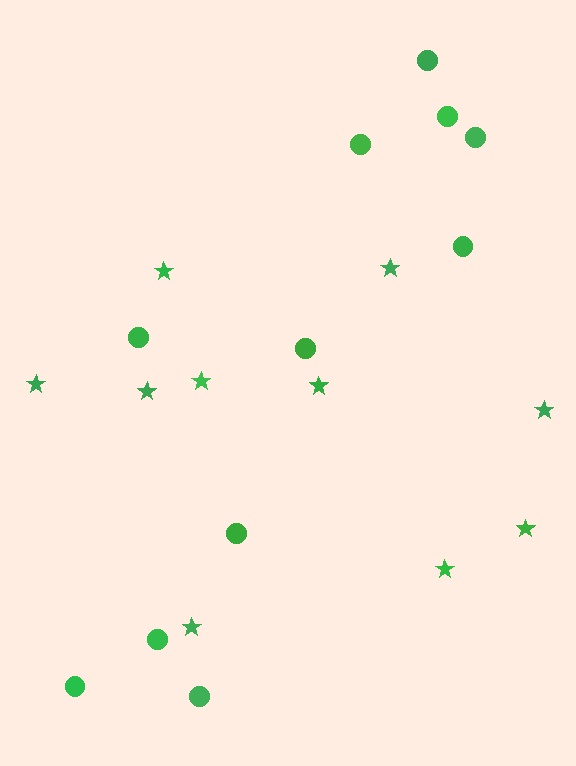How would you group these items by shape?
There are 2 groups: one group of stars (10) and one group of circles (11).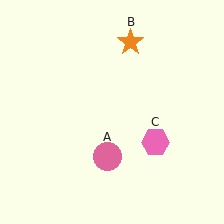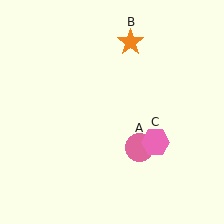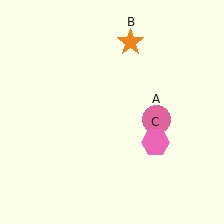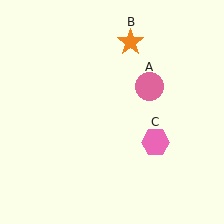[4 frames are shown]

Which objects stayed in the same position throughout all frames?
Orange star (object B) and pink hexagon (object C) remained stationary.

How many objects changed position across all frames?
1 object changed position: pink circle (object A).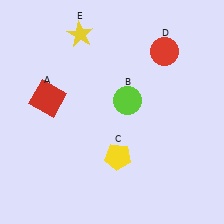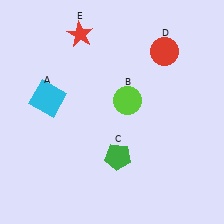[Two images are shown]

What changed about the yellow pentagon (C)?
In Image 1, C is yellow. In Image 2, it changed to green.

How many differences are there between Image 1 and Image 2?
There are 3 differences between the two images.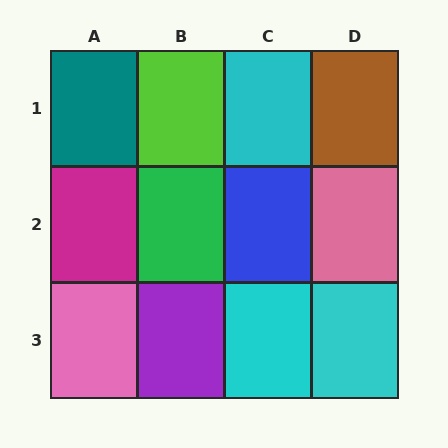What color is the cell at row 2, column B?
Green.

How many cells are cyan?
3 cells are cyan.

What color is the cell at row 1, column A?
Teal.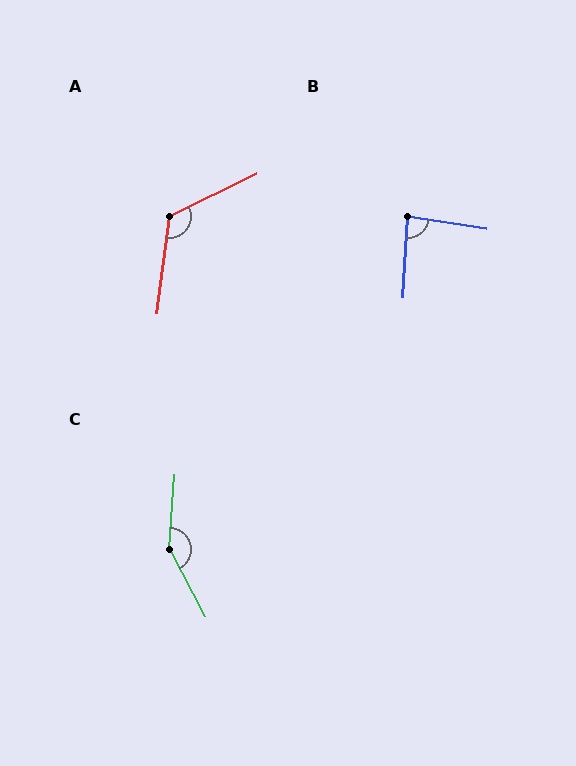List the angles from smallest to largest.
B (85°), A (124°), C (147°).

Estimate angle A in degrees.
Approximately 124 degrees.